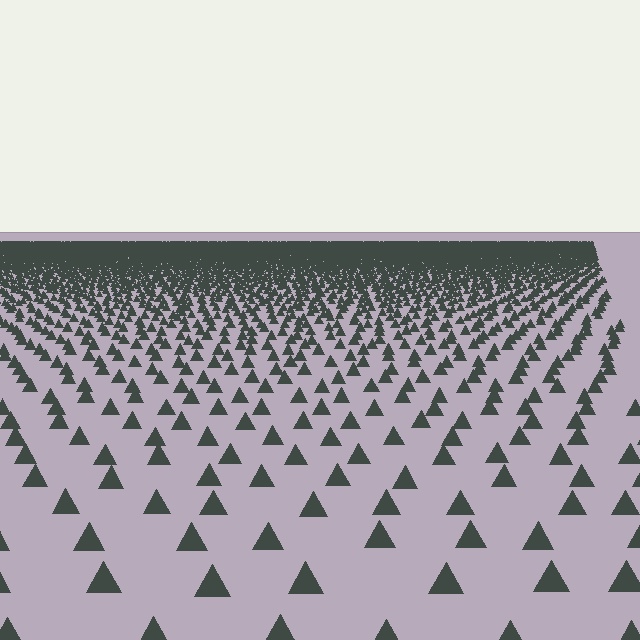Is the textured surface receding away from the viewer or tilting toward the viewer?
The surface is receding away from the viewer. Texture elements get smaller and denser toward the top.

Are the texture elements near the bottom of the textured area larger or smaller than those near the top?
Larger. Near the bottom, elements are closer to the viewer and appear at a bigger on-screen size.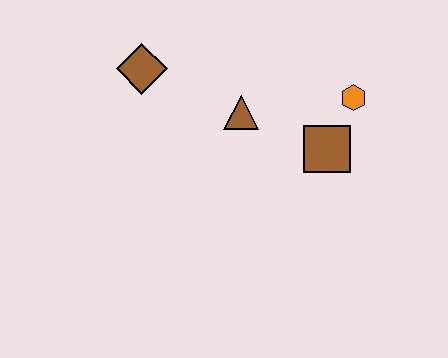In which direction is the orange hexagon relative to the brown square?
The orange hexagon is above the brown square.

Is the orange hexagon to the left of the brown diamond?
No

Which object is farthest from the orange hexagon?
The brown diamond is farthest from the orange hexagon.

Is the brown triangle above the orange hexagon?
No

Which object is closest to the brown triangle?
The brown square is closest to the brown triangle.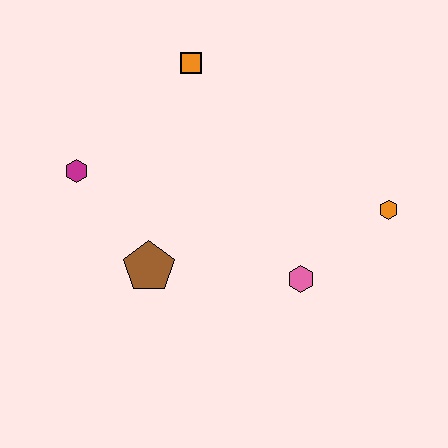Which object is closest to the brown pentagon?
The magenta hexagon is closest to the brown pentagon.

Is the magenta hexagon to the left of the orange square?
Yes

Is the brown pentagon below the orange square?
Yes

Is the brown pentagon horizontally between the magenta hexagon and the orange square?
Yes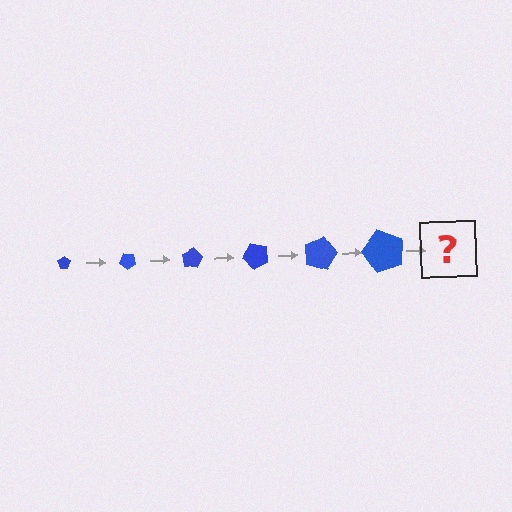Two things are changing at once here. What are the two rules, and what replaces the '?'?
The two rules are that the pentagon grows larger each step and it rotates 40 degrees each step. The '?' should be a pentagon, larger than the previous one and rotated 240 degrees from the start.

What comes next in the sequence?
The next element should be a pentagon, larger than the previous one and rotated 240 degrees from the start.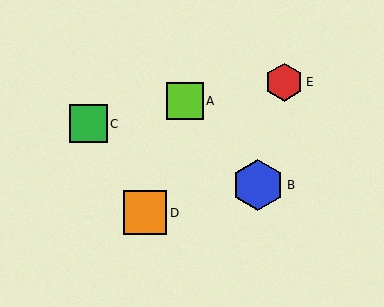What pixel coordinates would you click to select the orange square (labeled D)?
Click at (145, 213) to select the orange square D.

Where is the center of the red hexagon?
The center of the red hexagon is at (284, 82).